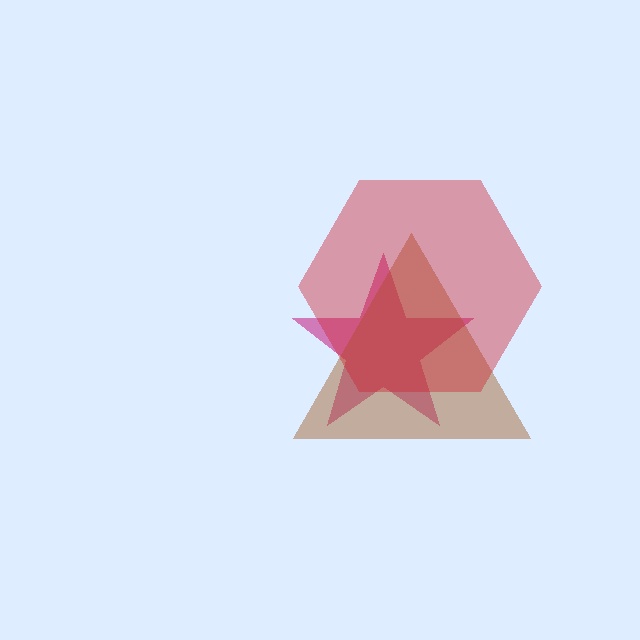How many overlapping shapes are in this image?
There are 3 overlapping shapes in the image.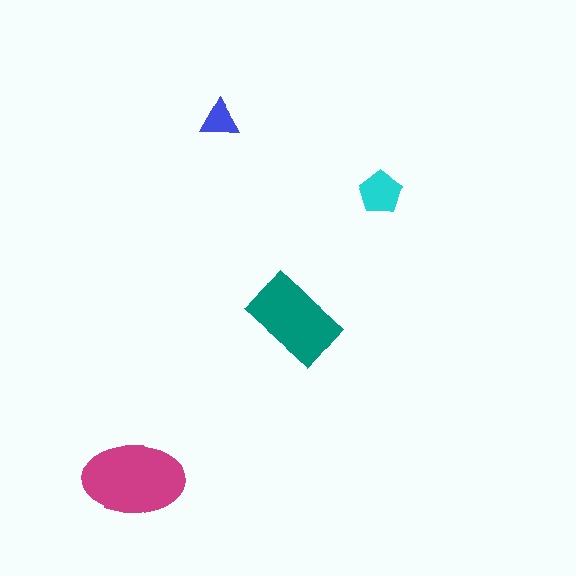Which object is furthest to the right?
The cyan pentagon is rightmost.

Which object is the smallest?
The blue triangle.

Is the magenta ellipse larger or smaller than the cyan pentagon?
Larger.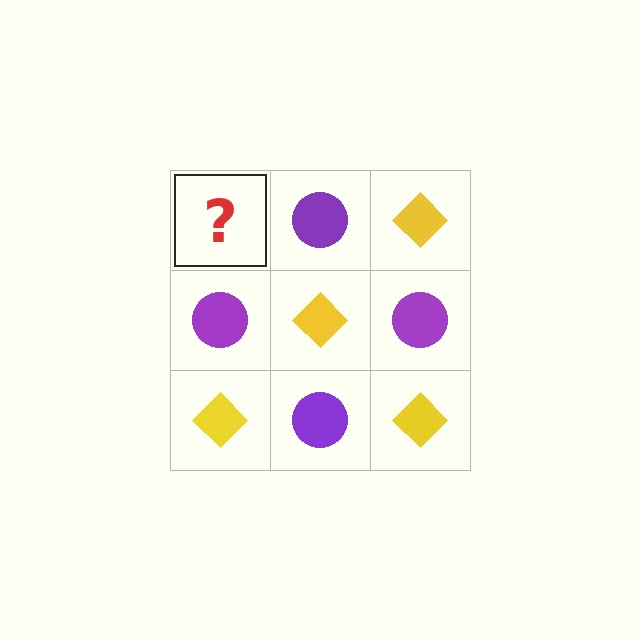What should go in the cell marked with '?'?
The missing cell should contain a yellow diamond.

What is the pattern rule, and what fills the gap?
The rule is that it alternates yellow diamond and purple circle in a checkerboard pattern. The gap should be filled with a yellow diamond.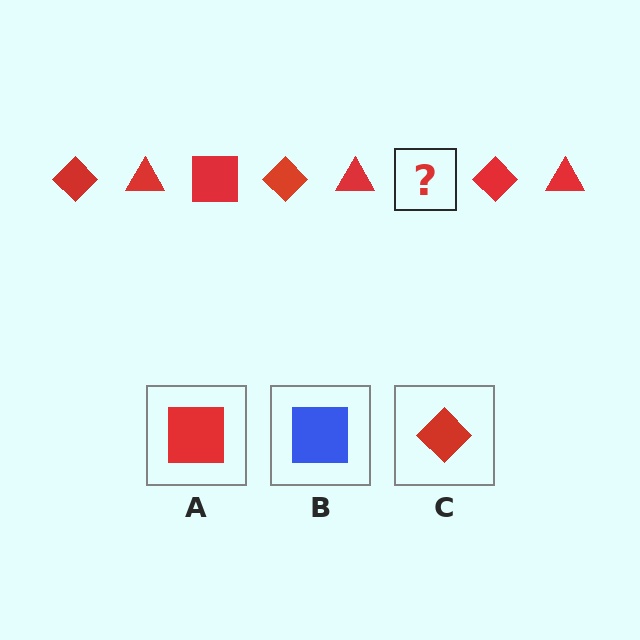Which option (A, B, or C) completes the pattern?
A.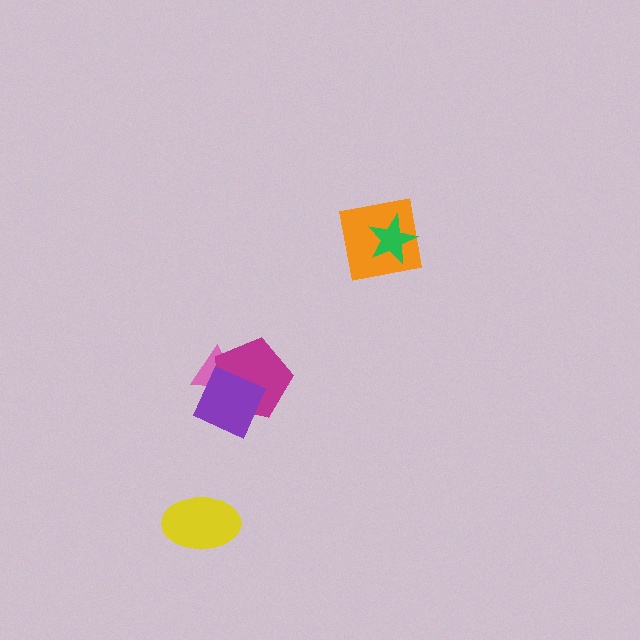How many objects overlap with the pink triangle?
2 objects overlap with the pink triangle.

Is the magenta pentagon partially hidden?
Yes, it is partially covered by another shape.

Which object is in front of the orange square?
The green star is in front of the orange square.